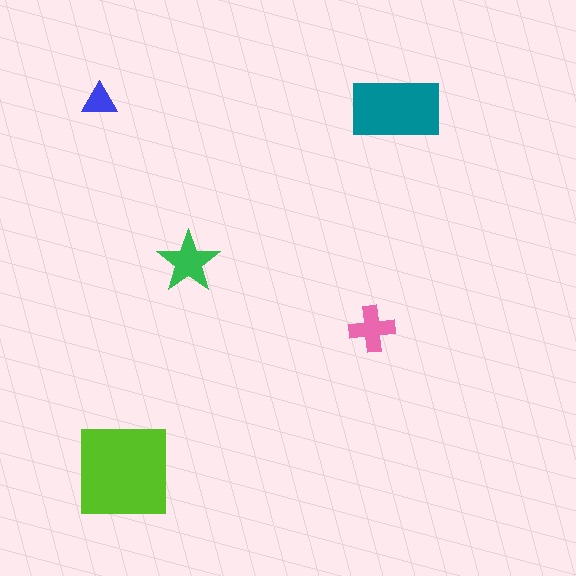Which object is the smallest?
The blue triangle.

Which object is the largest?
The lime square.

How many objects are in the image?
There are 5 objects in the image.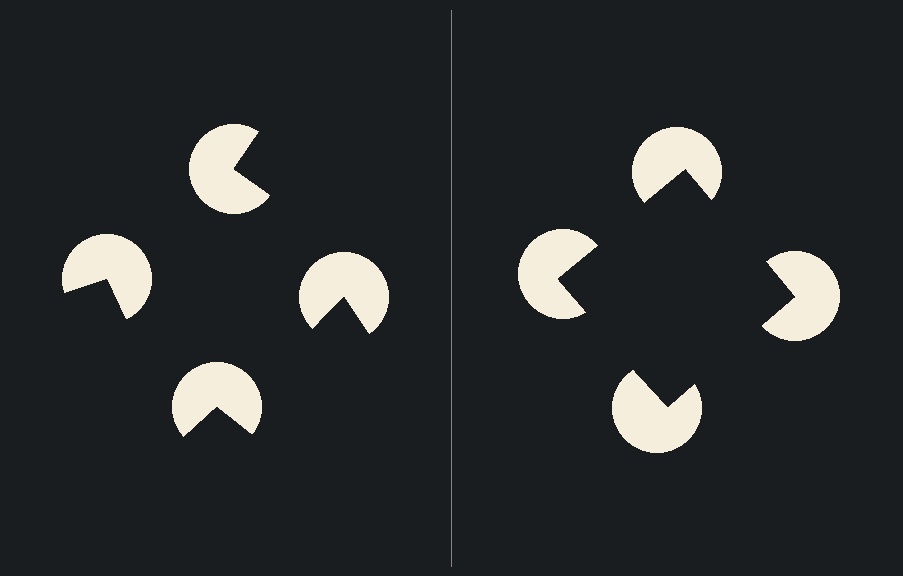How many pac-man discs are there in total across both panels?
8 — 4 on each side.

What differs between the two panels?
The pac-man discs are positioned identically on both sides; only the wedge orientations differ. On the right they align to a square; on the left they are misaligned.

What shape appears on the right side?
An illusory square.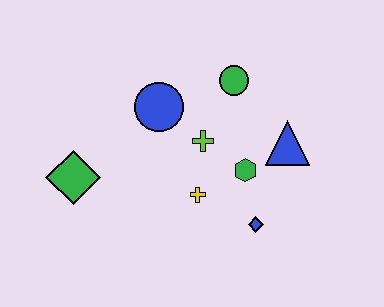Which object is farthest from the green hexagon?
The green diamond is farthest from the green hexagon.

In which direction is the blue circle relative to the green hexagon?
The blue circle is to the left of the green hexagon.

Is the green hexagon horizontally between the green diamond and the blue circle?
No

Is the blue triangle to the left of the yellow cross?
No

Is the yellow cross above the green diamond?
No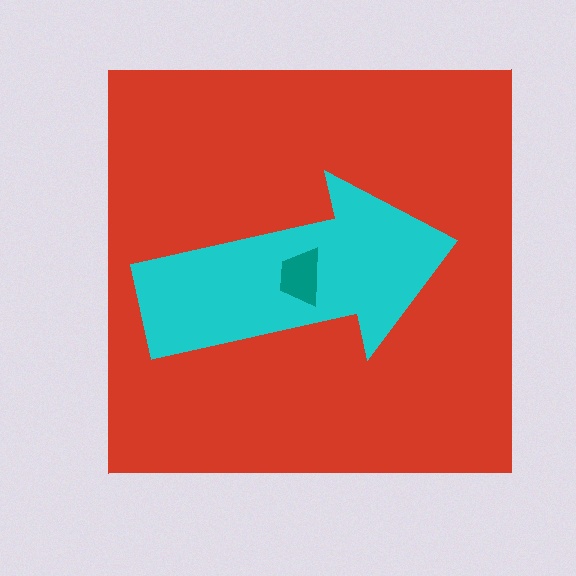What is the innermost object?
The teal trapezoid.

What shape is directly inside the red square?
The cyan arrow.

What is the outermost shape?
The red square.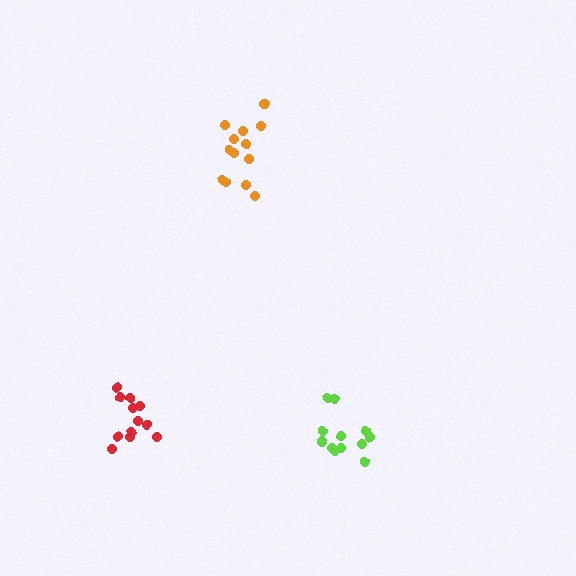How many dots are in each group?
Group 1: 13 dots, Group 2: 12 dots, Group 3: 13 dots (38 total).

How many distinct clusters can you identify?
There are 3 distinct clusters.